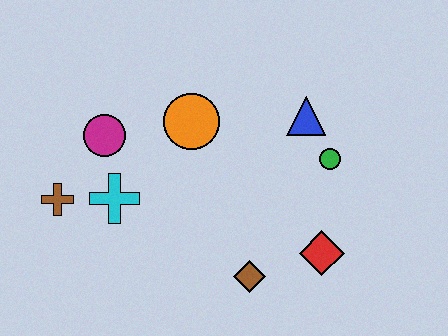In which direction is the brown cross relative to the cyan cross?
The brown cross is to the left of the cyan cross.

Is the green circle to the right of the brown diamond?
Yes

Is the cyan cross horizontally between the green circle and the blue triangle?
No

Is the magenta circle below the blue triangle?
Yes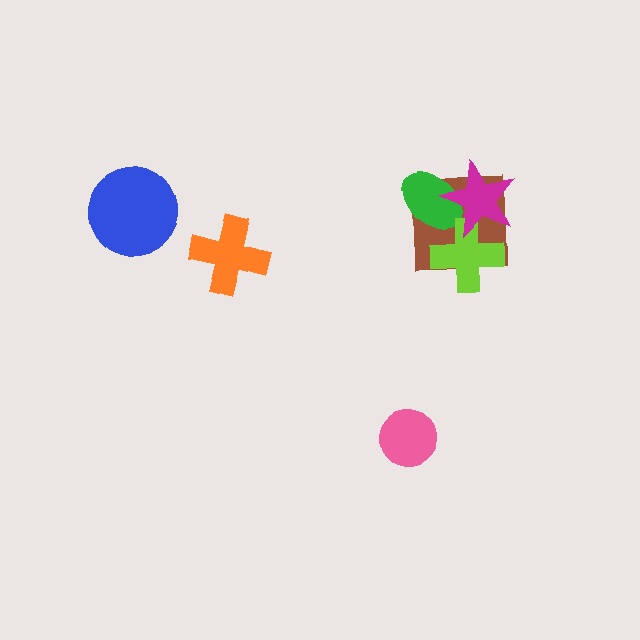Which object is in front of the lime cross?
The magenta star is in front of the lime cross.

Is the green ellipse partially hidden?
Yes, it is partially covered by another shape.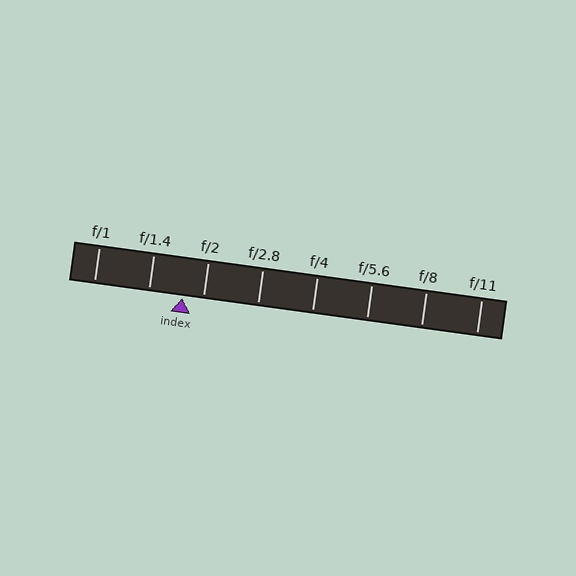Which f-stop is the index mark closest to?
The index mark is closest to f/2.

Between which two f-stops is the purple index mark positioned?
The index mark is between f/1.4 and f/2.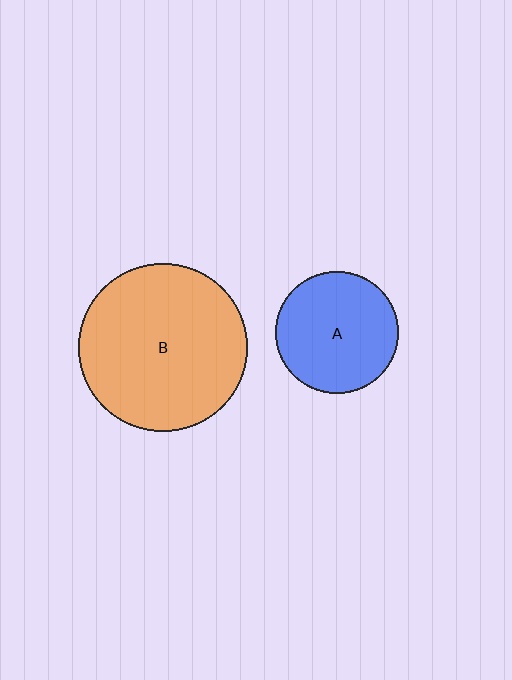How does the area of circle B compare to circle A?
Approximately 1.9 times.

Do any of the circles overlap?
No, none of the circles overlap.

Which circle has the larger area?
Circle B (orange).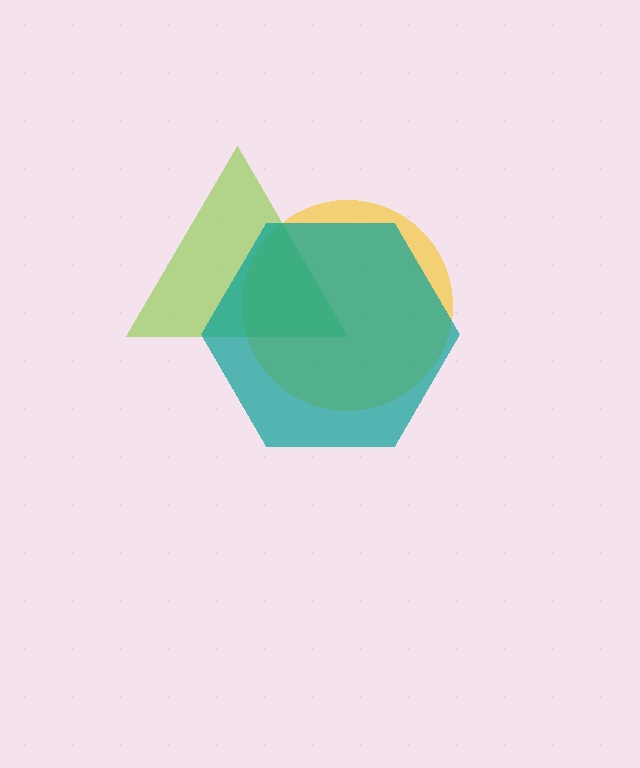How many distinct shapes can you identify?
There are 3 distinct shapes: a yellow circle, a lime triangle, a teal hexagon.